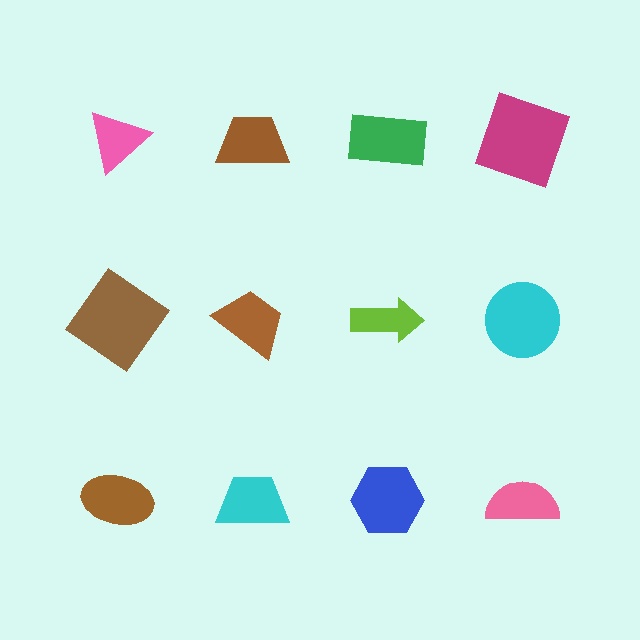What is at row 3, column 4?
A pink semicircle.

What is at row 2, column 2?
A brown trapezoid.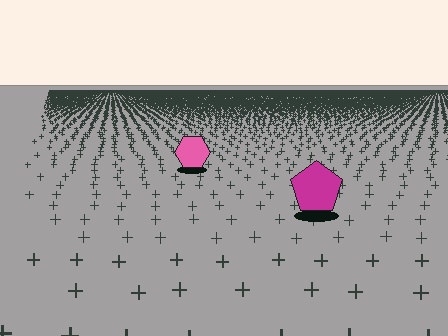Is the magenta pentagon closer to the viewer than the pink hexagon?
Yes. The magenta pentagon is closer — you can tell from the texture gradient: the ground texture is coarser near it.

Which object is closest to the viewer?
The magenta pentagon is closest. The texture marks near it are larger and more spread out.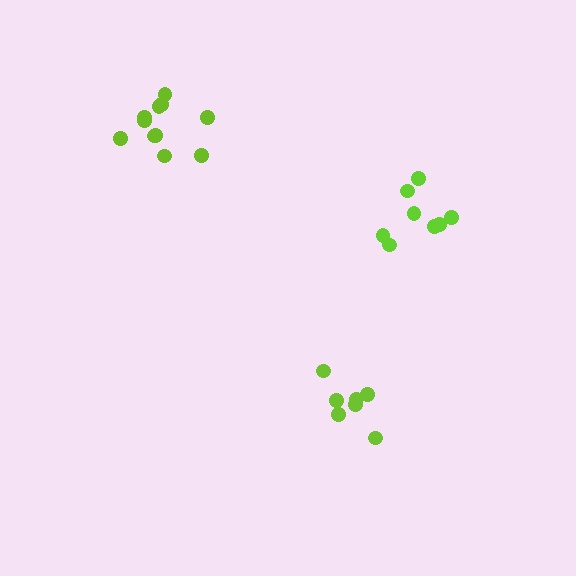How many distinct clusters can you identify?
There are 3 distinct clusters.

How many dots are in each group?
Group 1: 11 dots, Group 2: 7 dots, Group 3: 8 dots (26 total).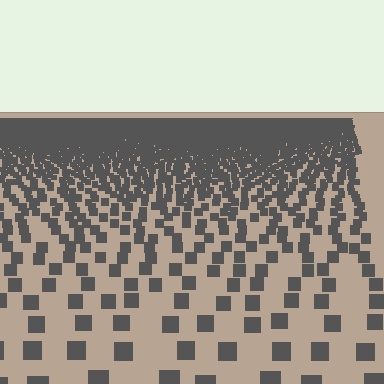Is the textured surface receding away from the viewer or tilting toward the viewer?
The surface is receding away from the viewer. Texture elements get smaller and denser toward the top.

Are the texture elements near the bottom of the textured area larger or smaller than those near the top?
Larger. Near the bottom, elements are closer to the viewer and appear at a bigger on-screen size.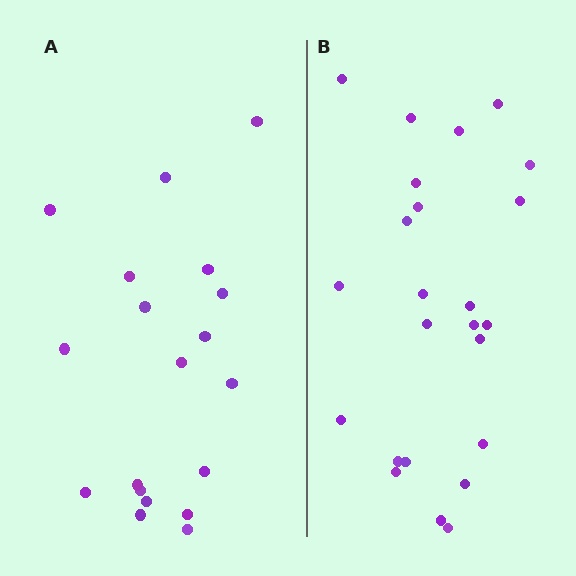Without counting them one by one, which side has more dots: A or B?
Region B (the right region) has more dots.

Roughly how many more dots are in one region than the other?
Region B has about 5 more dots than region A.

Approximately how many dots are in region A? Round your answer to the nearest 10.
About 20 dots. (The exact count is 19, which rounds to 20.)